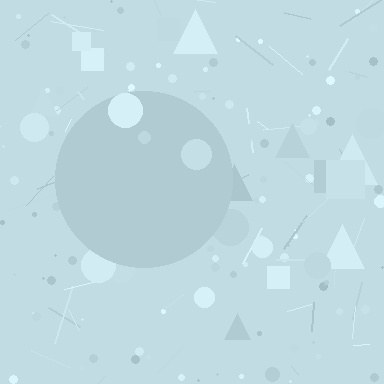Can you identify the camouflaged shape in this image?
The camouflaged shape is a circle.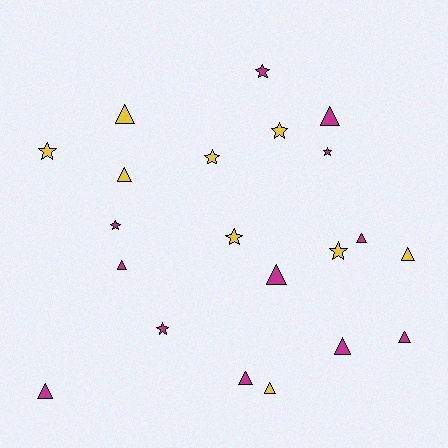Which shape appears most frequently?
Triangle, with 12 objects.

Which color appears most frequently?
Magenta, with 12 objects.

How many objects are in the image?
There are 21 objects.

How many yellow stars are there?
There are 5 yellow stars.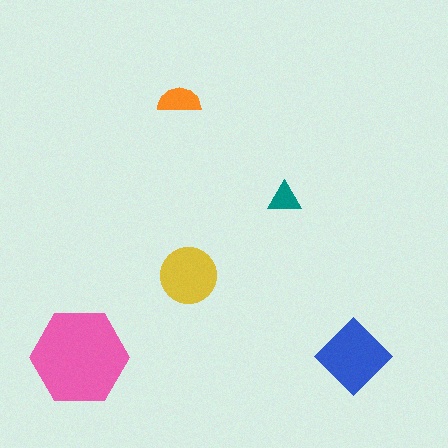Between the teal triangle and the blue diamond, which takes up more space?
The blue diamond.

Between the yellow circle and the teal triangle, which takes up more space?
The yellow circle.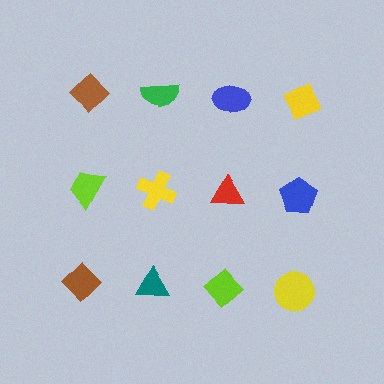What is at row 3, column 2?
A teal triangle.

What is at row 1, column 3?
A blue ellipse.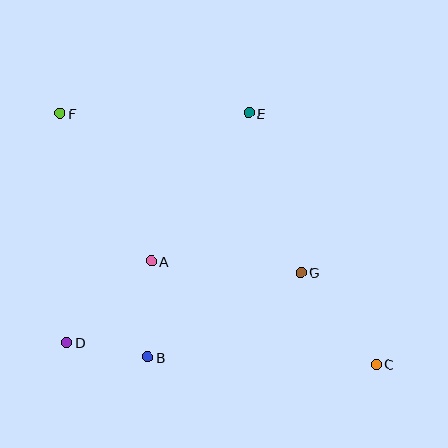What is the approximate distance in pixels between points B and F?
The distance between B and F is approximately 259 pixels.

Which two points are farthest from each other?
Points C and F are farthest from each other.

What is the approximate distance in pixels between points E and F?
The distance between E and F is approximately 189 pixels.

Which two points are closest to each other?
Points B and D are closest to each other.